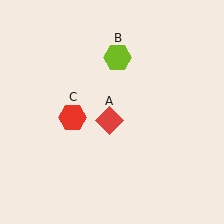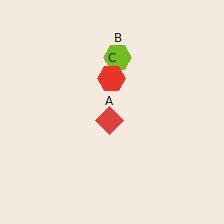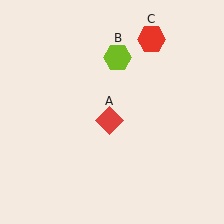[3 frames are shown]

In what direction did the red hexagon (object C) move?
The red hexagon (object C) moved up and to the right.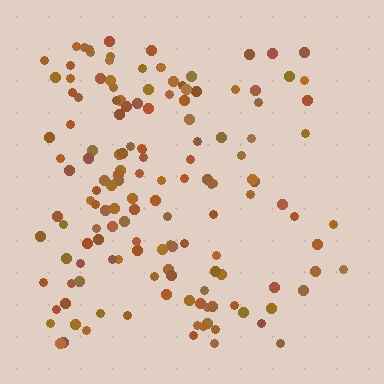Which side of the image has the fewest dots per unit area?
The right.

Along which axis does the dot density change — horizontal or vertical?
Horizontal.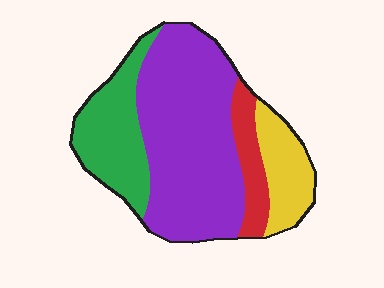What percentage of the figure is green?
Green takes up about one fifth (1/5) of the figure.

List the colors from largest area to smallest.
From largest to smallest: purple, green, yellow, red.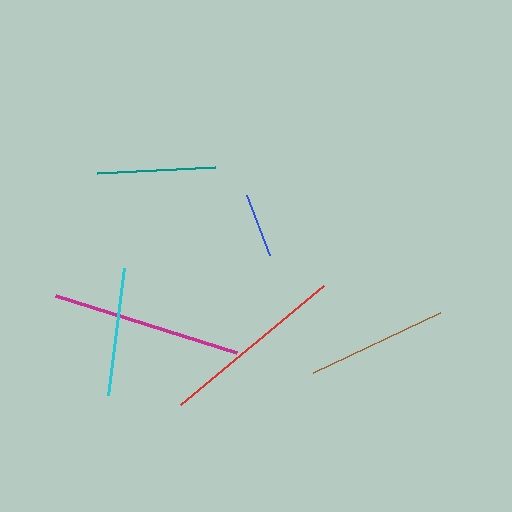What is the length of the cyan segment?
The cyan segment is approximately 129 pixels long.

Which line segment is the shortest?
The blue line is the shortest at approximately 64 pixels.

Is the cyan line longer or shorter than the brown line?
The brown line is longer than the cyan line.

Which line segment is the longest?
The magenta line is the longest at approximately 189 pixels.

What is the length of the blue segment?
The blue segment is approximately 64 pixels long.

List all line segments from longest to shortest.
From longest to shortest: magenta, red, brown, cyan, teal, blue.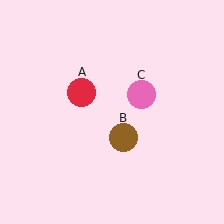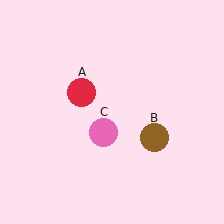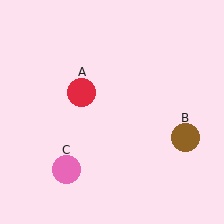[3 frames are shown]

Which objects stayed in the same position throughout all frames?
Red circle (object A) remained stationary.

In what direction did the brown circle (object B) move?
The brown circle (object B) moved right.